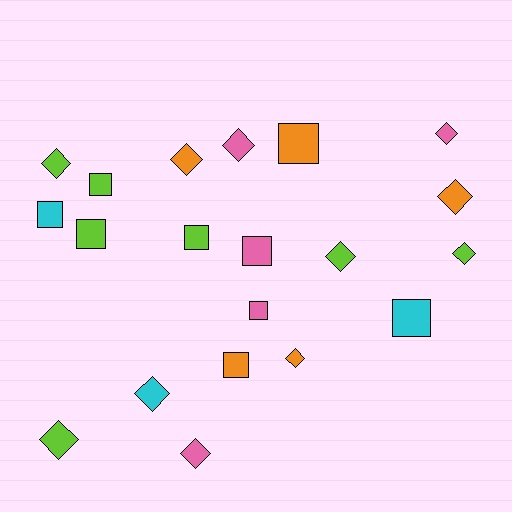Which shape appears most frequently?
Diamond, with 11 objects.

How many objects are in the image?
There are 20 objects.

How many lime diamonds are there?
There are 4 lime diamonds.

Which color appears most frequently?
Lime, with 7 objects.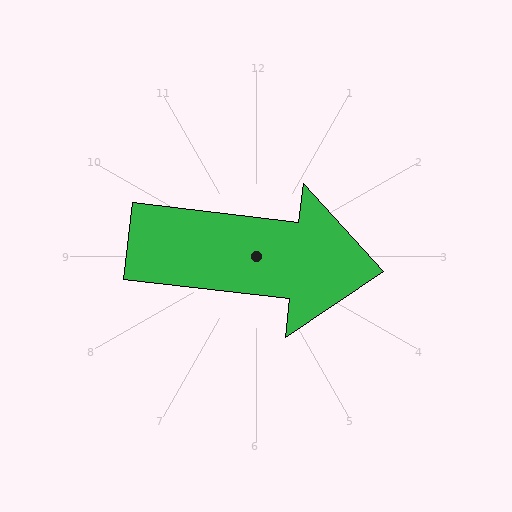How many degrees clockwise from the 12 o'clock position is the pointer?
Approximately 97 degrees.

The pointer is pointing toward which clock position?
Roughly 3 o'clock.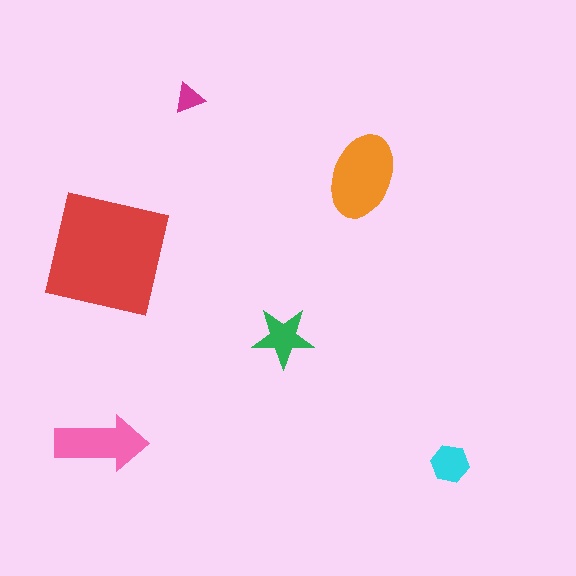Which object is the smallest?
The magenta triangle.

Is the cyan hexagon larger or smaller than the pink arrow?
Smaller.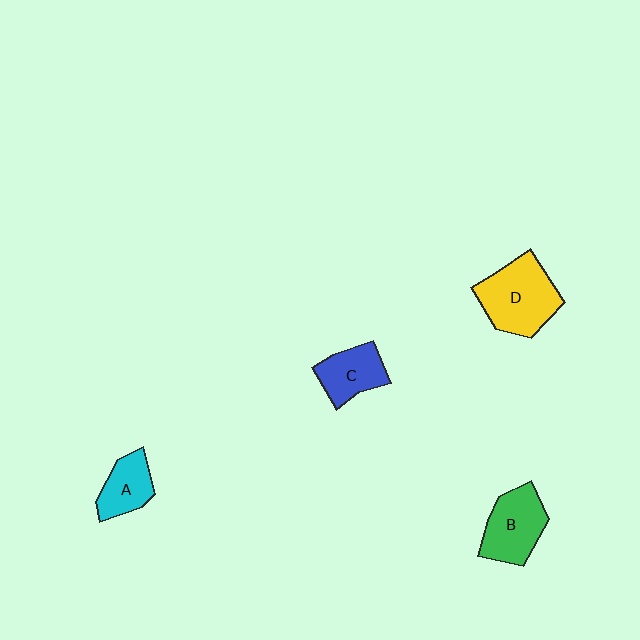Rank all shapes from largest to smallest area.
From largest to smallest: D (yellow), B (green), C (blue), A (cyan).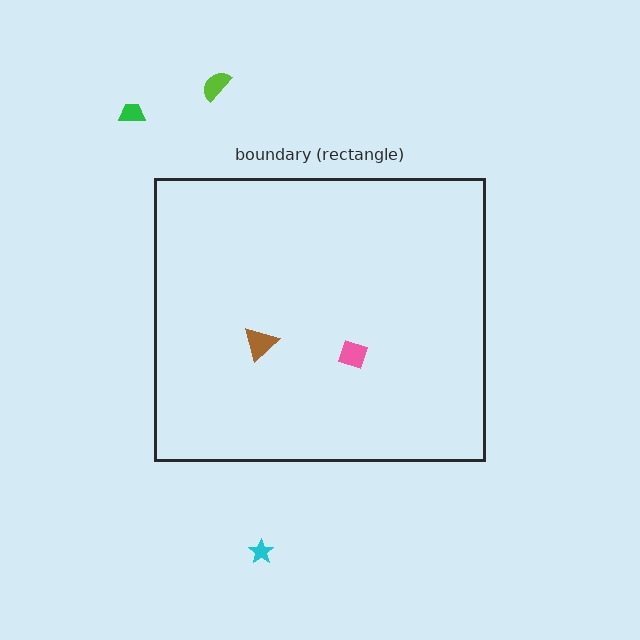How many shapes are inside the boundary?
2 inside, 3 outside.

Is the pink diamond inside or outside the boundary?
Inside.